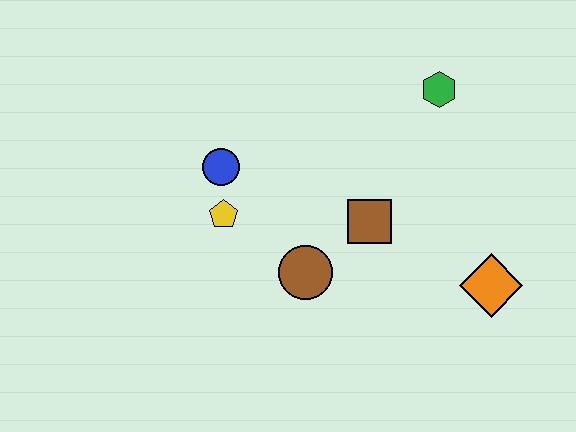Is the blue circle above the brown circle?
Yes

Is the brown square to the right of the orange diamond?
No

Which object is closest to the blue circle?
The yellow pentagon is closest to the blue circle.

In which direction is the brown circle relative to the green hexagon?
The brown circle is below the green hexagon.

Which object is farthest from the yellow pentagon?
The orange diamond is farthest from the yellow pentagon.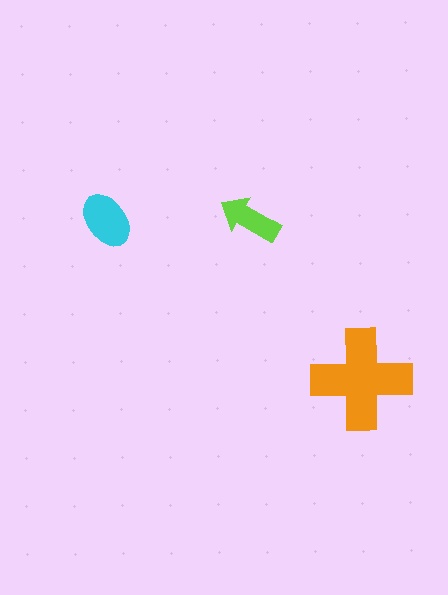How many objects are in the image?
There are 3 objects in the image.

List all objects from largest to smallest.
The orange cross, the cyan ellipse, the lime arrow.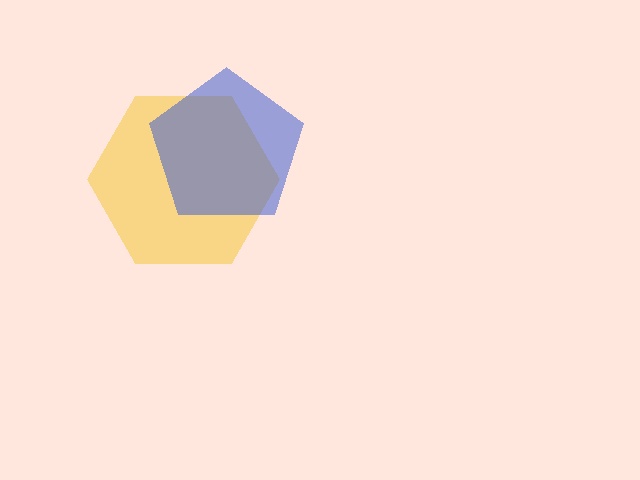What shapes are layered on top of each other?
The layered shapes are: a yellow hexagon, a blue pentagon.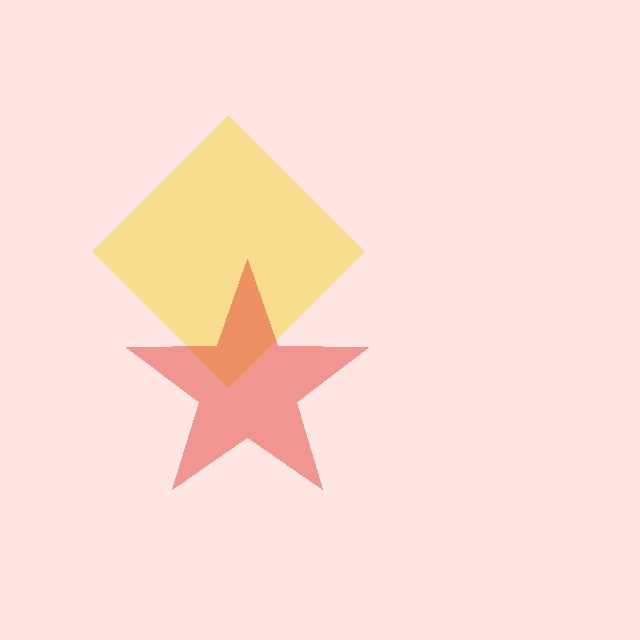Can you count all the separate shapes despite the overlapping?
Yes, there are 2 separate shapes.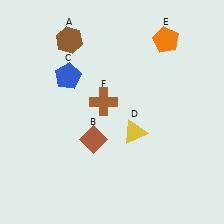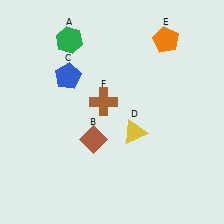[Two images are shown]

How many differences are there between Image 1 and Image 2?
There is 1 difference between the two images.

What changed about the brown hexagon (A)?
In Image 1, A is brown. In Image 2, it changed to green.